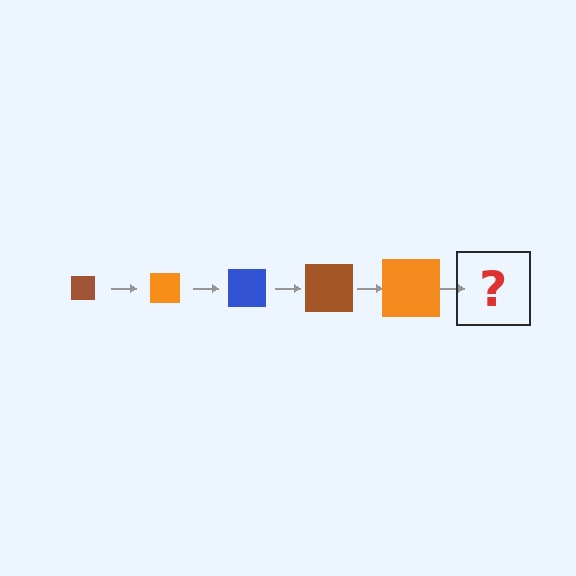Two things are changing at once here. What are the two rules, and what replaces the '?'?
The two rules are that the square grows larger each step and the color cycles through brown, orange, and blue. The '?' should be a blue square, larger than the previous one.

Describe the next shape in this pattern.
It should be a blue square, larger than the previous one.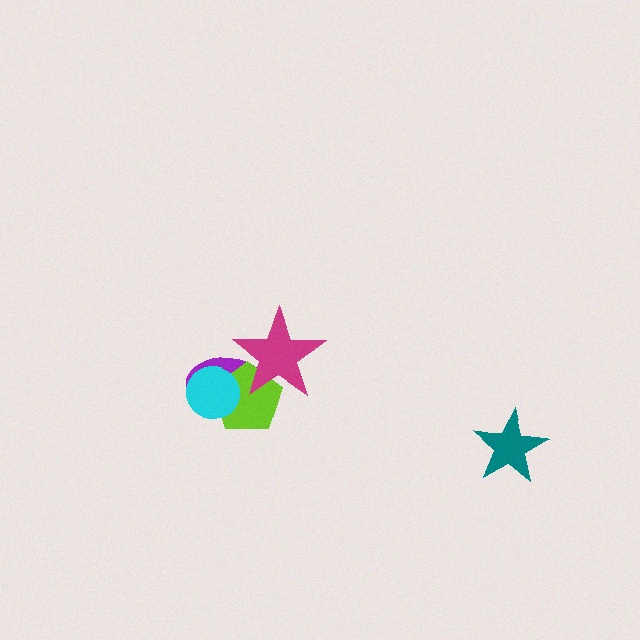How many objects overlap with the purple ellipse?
3 objects overlap with the purple ellipse.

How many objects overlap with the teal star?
0 objects overlap with the teal star.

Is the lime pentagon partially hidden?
Yes, it is partially covered by another shape.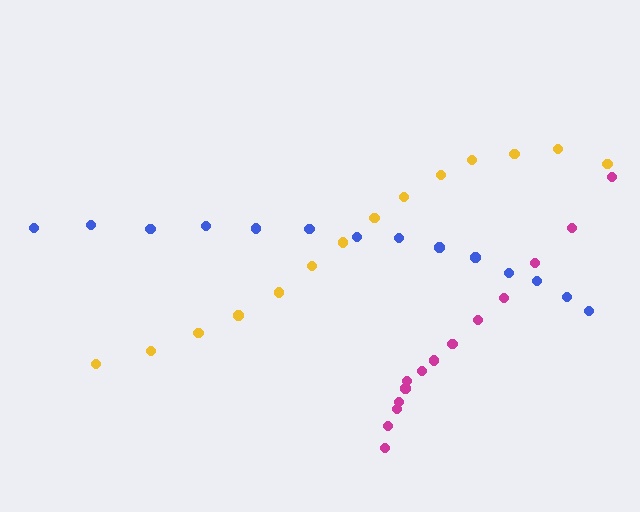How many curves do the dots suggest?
There are 3 distinct paths.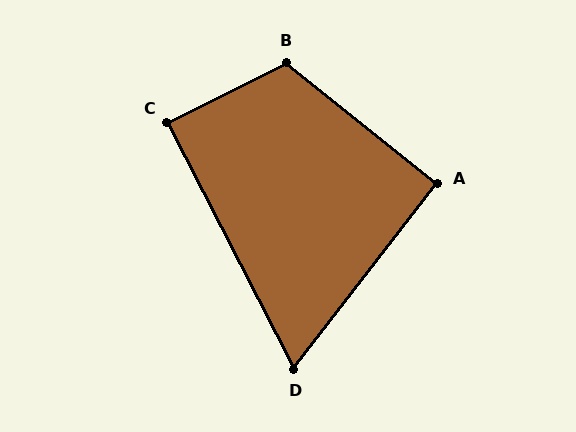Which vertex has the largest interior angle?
B, at approximately 115 degrees.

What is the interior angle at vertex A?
Approximately 91 degrees (approximately right).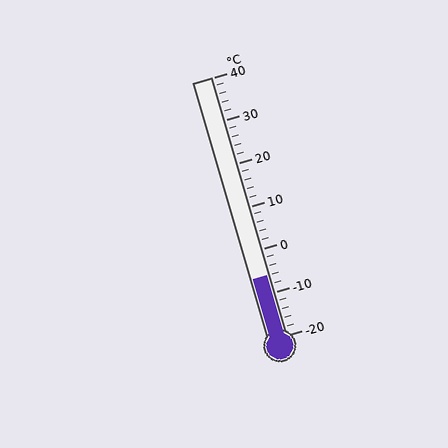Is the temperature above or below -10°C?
The temperature is above -10°C.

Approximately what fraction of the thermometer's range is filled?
The thermometer is filled to approximately 25% of its range.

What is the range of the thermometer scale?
The thermometer scale ranges from -20°C to 40°C.